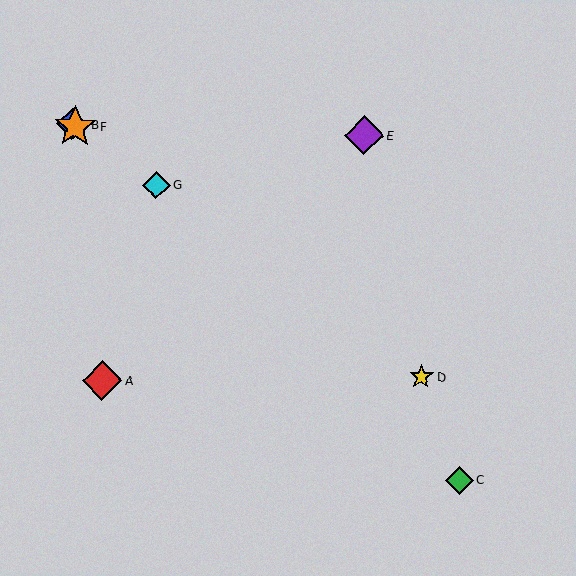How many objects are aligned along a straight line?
4 objects (B, D, F, G) are aligned along a straight line.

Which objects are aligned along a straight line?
Objects B, D, F, G are aligned along a straight line.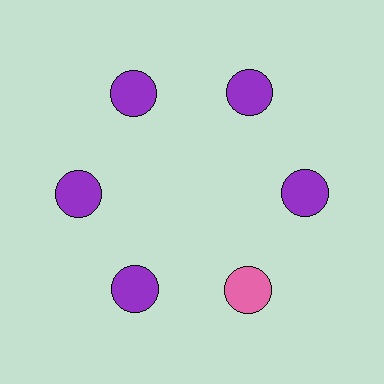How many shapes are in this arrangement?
There are 6 shapes arranged in a ring pattern.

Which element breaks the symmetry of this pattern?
The pink circle at roughly the 5 o'clock position breaks the symmetry. All other shapes are purple circles.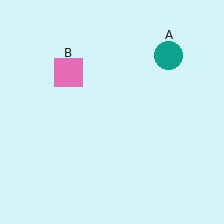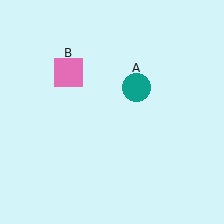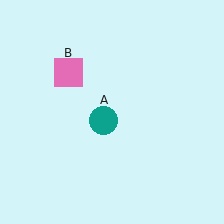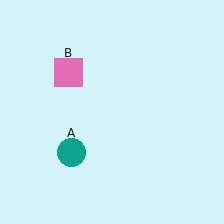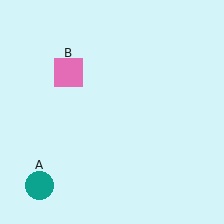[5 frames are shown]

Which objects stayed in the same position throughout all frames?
Pink square (object B) remained stationary.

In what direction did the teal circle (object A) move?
The teal circle (object A) moved down and to the left.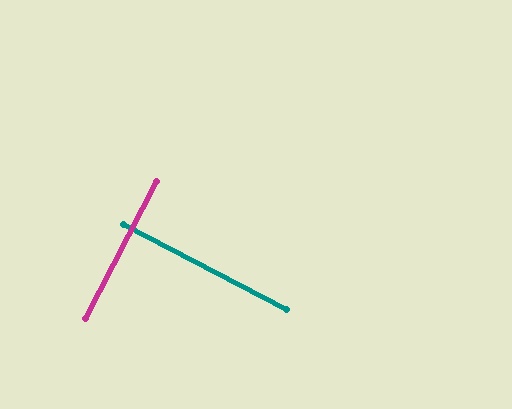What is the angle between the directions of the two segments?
Approximately 90 degrees.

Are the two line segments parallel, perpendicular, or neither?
Perpendicular — they meet at approximately 90°.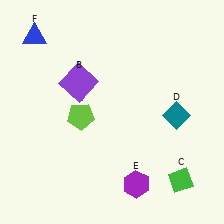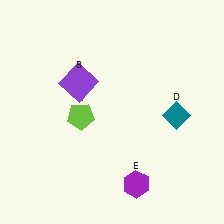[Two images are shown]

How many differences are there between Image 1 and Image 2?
There are 2 differences between the two images.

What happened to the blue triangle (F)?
The blue triangle (F) was removed in Image 2. It was in the top-left area of Image 1.